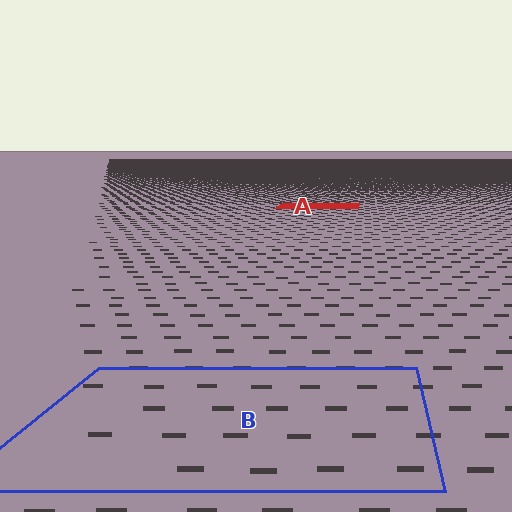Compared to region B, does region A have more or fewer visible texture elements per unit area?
Region A has more texture elements per unit area — they are packed more densely because it is farther away.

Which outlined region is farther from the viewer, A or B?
Region A is farther from the viewer — the texture elements inside it appear smaller and more densely packed.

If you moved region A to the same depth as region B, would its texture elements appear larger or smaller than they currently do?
They would appear larger. At a closer depth, the same texture elements are projected at a bigger on-screen size.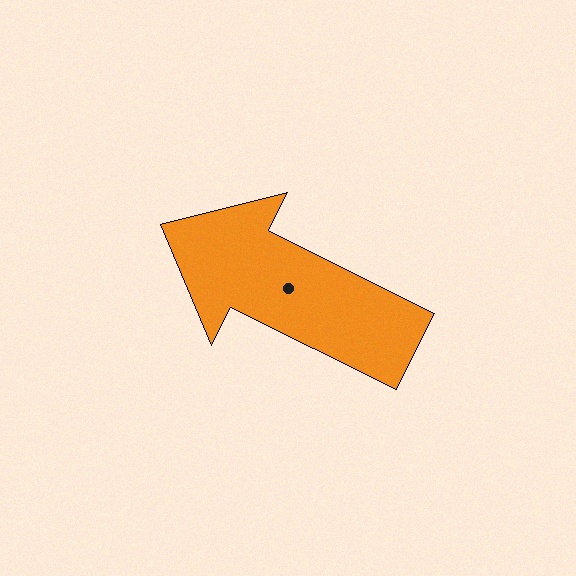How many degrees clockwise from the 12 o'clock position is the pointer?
Approximately 296 degrees.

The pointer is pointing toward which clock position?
Roughly 10 o'clock.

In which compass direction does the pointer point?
Northwest.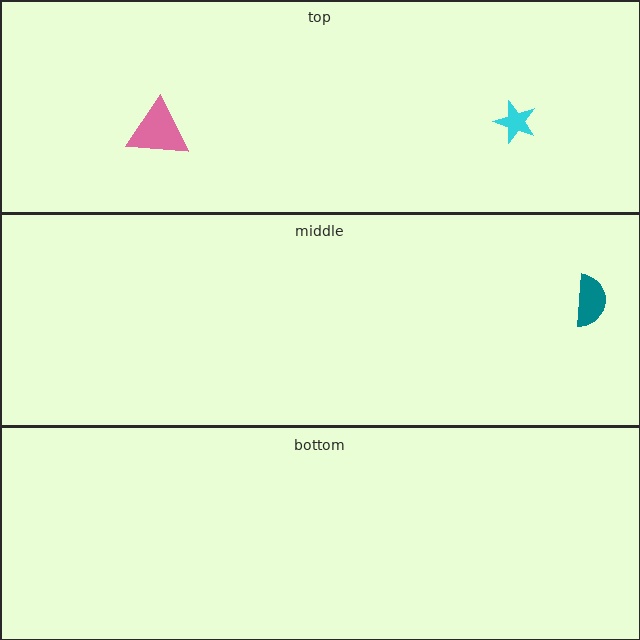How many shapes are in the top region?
2.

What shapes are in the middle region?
The teal semicircle.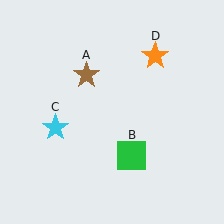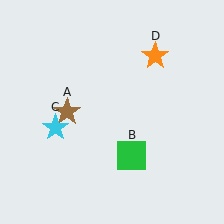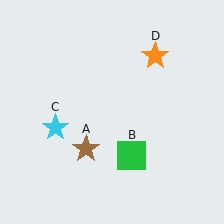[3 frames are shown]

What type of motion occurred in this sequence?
The brown star (object A) rotated counterclockwise around the center of the scene.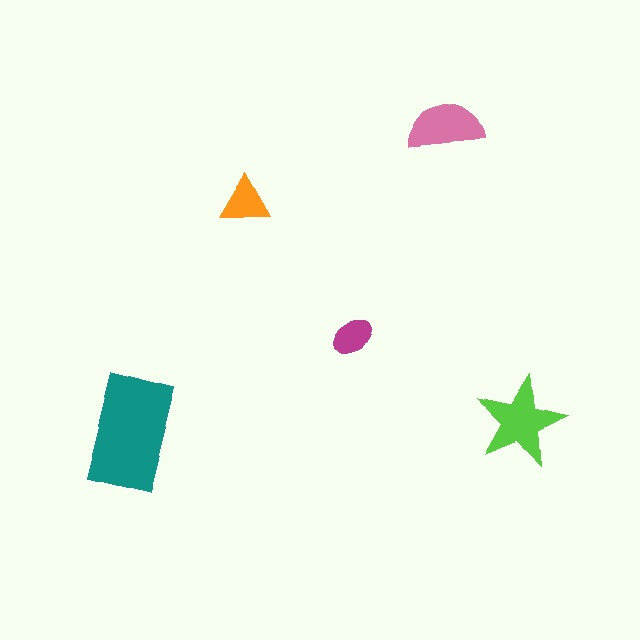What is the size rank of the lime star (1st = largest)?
2nd.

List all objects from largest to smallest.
The teal rectangle, the lime star, the pink semicircle, the orange triangle, the magenta ellipse.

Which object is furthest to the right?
The lime star is rightmost.